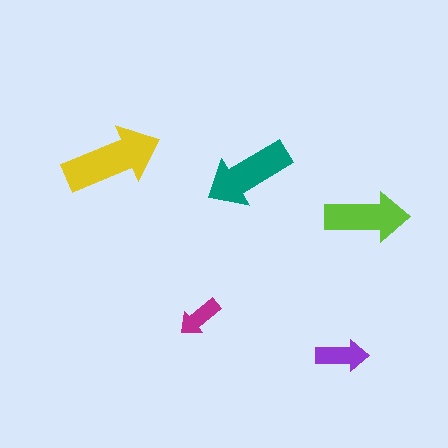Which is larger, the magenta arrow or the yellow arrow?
The yellow one.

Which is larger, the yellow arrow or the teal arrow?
The yellow one.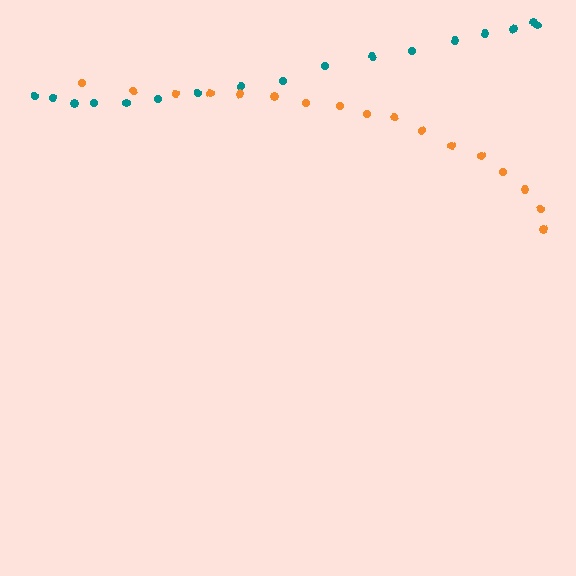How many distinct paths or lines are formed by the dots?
There are 2 distinct paths.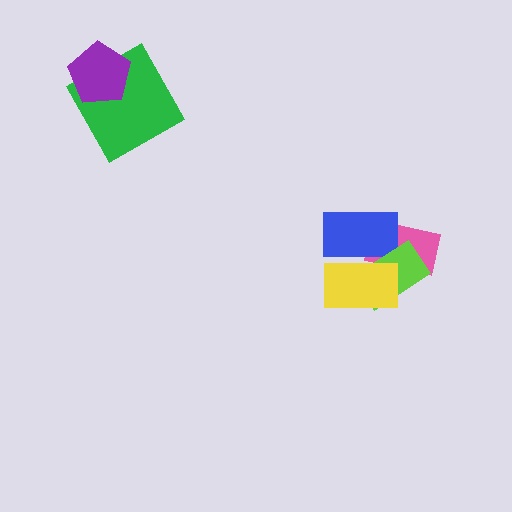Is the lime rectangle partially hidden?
Yes, it is partially covered by another shape.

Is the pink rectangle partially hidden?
Yes, it is partially covered by another shape.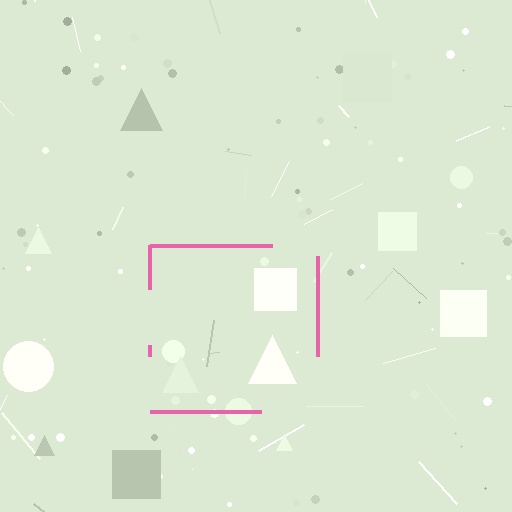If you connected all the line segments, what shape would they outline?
They would outline a square.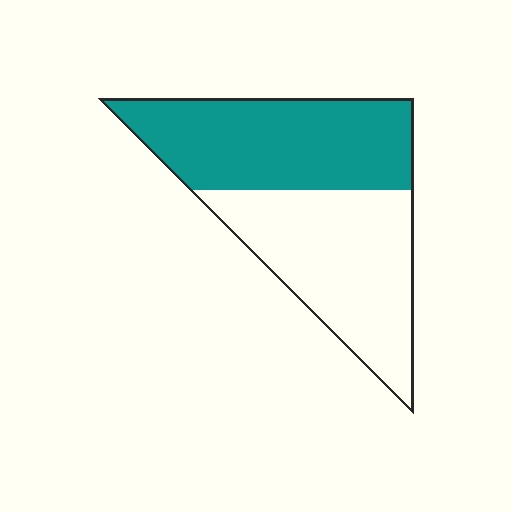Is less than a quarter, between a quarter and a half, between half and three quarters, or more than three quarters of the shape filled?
Between a quarter and a half.